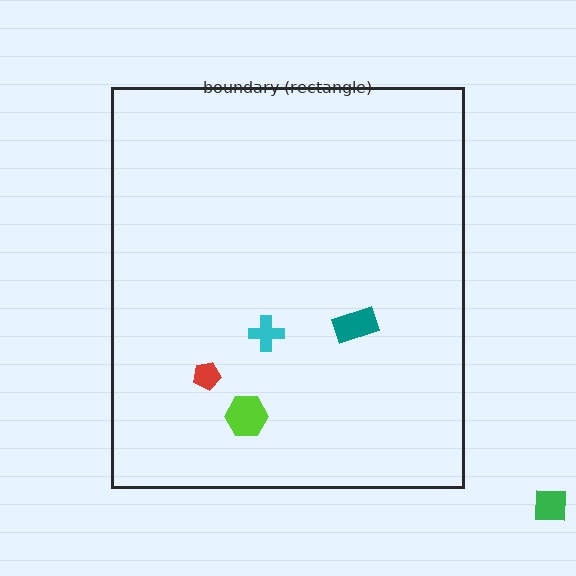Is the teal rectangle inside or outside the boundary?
Inside.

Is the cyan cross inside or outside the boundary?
Inside.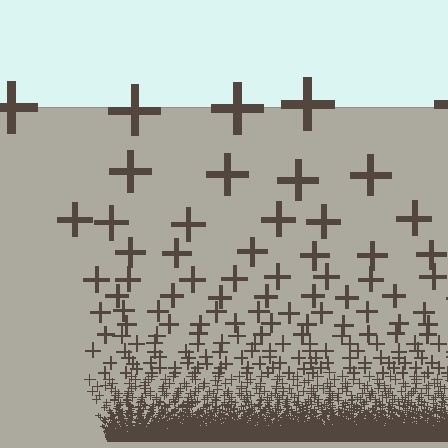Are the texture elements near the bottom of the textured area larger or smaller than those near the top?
Smaller. The gradient is inverted — elements near the bottom are smaller and denser.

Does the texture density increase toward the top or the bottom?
Density increases toward the bottom.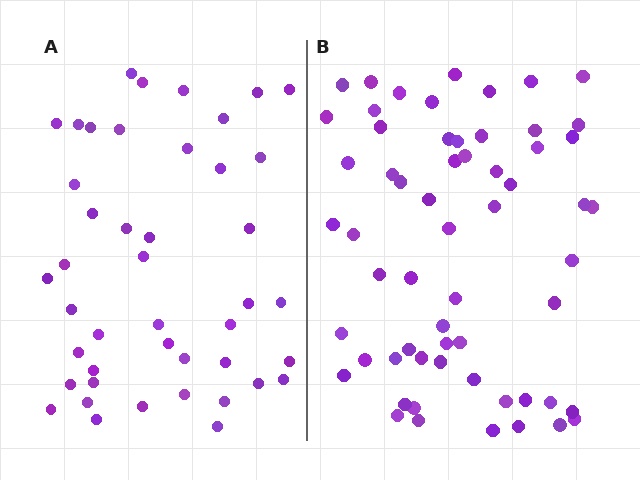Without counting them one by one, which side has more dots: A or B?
Region B (the right region) has more dots.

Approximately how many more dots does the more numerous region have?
Region B has approximately 15 more dots than region A.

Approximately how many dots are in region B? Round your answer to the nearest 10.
About 60 dots.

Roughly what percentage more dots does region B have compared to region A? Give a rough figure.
About 35% more.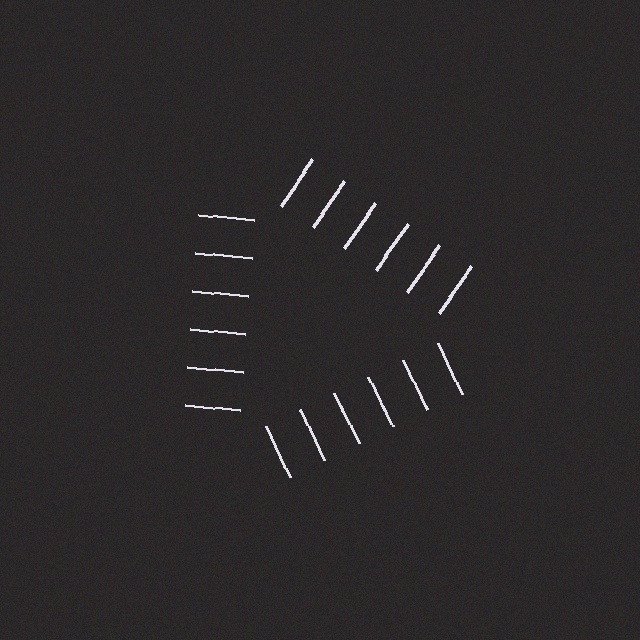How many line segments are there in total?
18 — 6 along each of the 3 edges.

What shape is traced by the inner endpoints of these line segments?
An illusory triangle — the line segments terminate on its edges but no continuous stroke is drawn.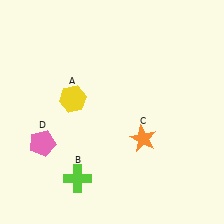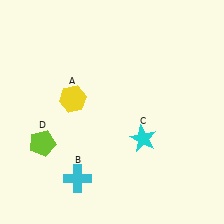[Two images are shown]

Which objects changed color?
B changed from lime to cyan. C changed from orange to cyan. D changed from pink to lime.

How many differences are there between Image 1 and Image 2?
There are 3 differences between the two images.